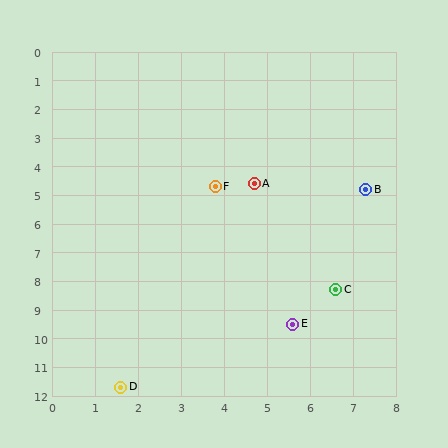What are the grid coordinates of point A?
Point A is at approximately (4.7, 4.6).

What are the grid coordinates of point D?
Point D is at approximately (1.6, 11.7).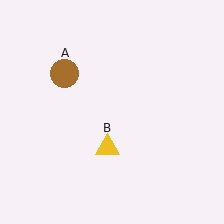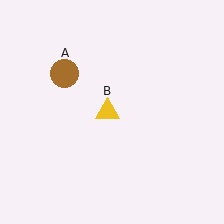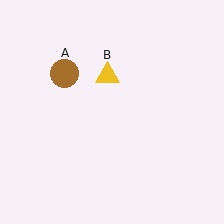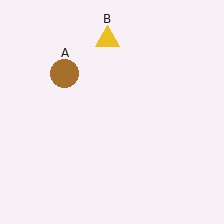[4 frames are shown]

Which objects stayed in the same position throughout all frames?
Brown circle (object A) remained stationary.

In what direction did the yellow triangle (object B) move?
The yellow triangle (object B) moved up.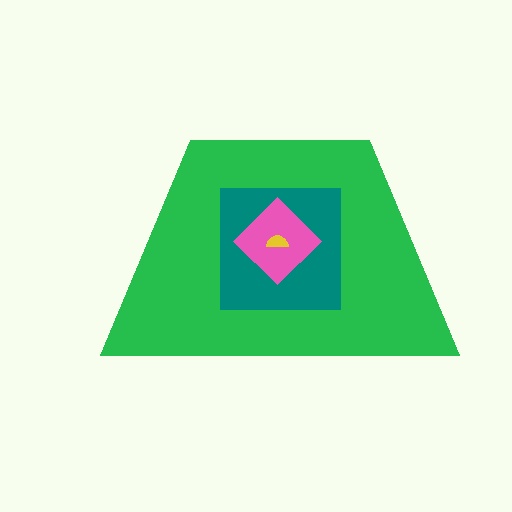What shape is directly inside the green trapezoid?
The teal square.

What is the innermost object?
The yellow semicircle.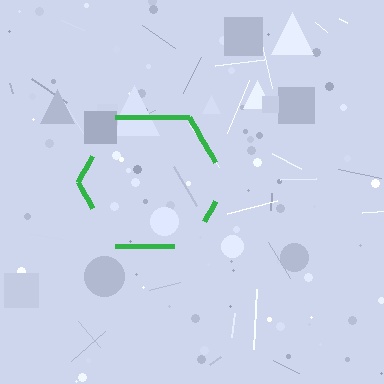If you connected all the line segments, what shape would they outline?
They would outline a hexagon.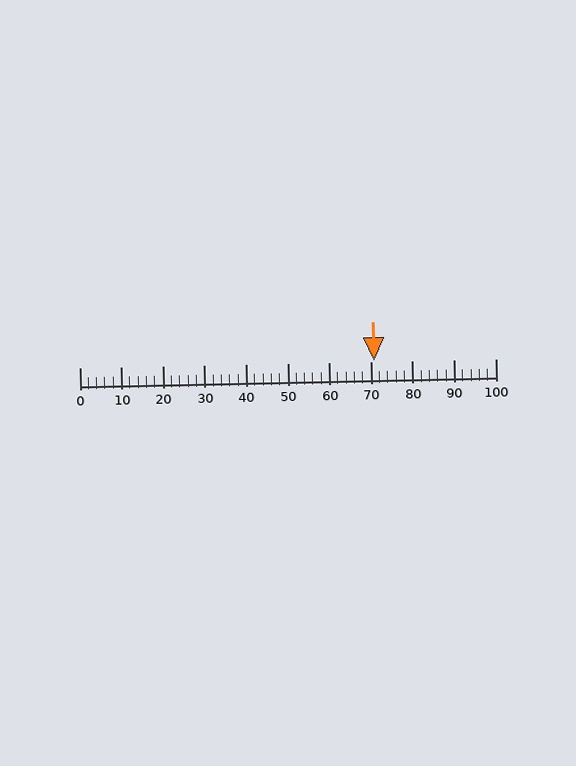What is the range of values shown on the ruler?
The ruler shows values from 0 to 100.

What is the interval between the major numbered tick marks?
The major tick marks are spaced 10 units apart.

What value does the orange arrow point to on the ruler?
The orange arrow points to approximately 71.